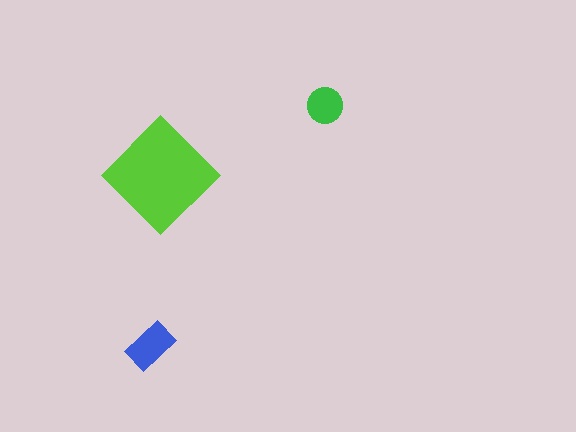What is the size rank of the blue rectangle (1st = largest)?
2nd.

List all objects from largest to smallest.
The lime diamond, the blue rectangle, the green circle.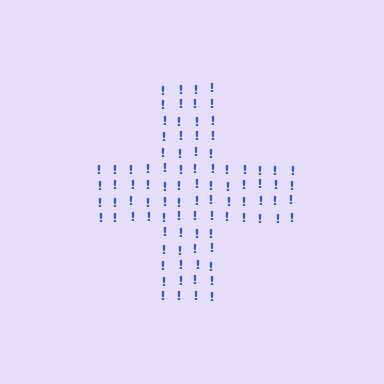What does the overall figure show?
The overall figure shows a cross.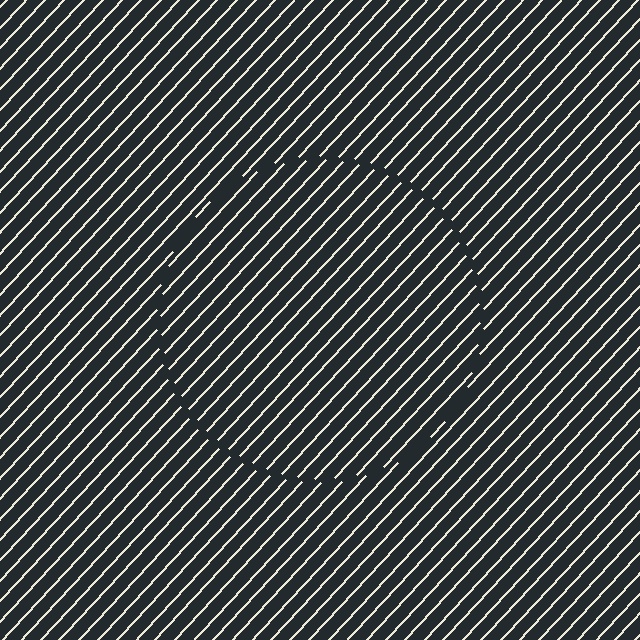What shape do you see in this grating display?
An illusory circle. The interior of the shape contains the same grating, shifted by half a period — the contour is defined by the phase discontinuity where line-ends from the inner and outer gratings abut.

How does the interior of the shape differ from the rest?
The interior of the shape contains the same grating, shifted by half a period — the contour is defined by the phase discontinuity where line-ends from the inner and outer gratings abut.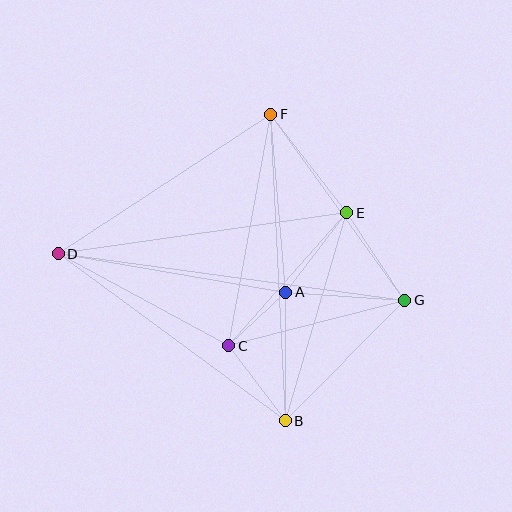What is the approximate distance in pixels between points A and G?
The distance between A and G is approximately 119 pixels.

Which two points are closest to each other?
Points A and C are closest to each other.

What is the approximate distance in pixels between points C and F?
The distance between C and F is approximately 235 pixels.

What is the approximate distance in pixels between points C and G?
The distance between C and G is approximately 182 pixels.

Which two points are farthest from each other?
Points D and G are farthest from each other.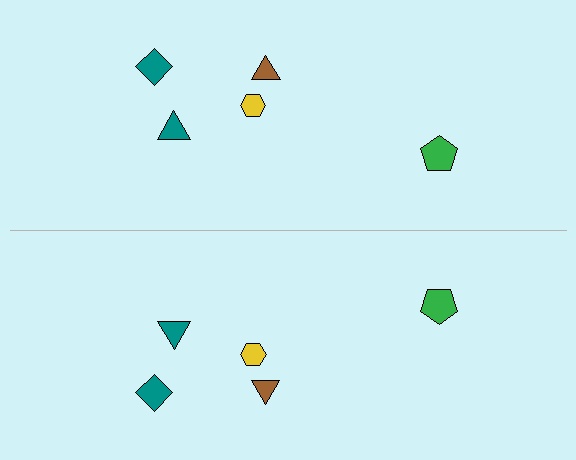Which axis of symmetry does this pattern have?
The pattern has a horizontal axis of symmetry running through the center of the image.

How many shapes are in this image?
There are 10 shapes in this image.